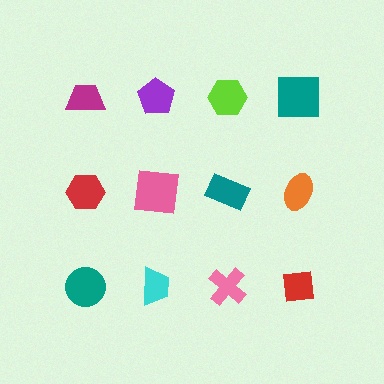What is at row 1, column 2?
A purple pentagon.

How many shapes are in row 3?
4 shapes.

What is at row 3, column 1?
A teal circle.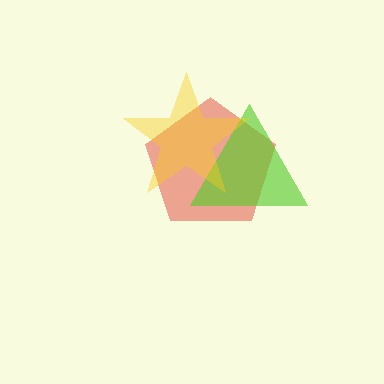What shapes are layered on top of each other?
The layered shapes are: a red pentagon, a lime triangle, a yellow star.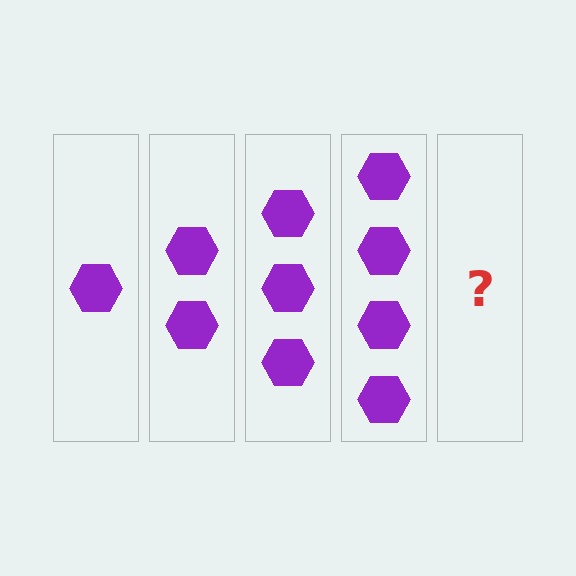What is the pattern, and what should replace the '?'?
The pattern is that each step adds one more hexagon. The '?' should be 5 hexagons.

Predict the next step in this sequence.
The next step is 5 hexagons.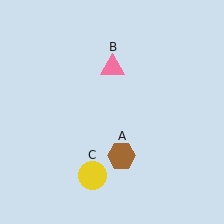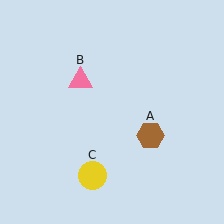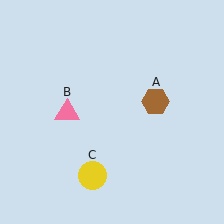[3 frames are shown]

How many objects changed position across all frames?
2 objects changed position: brown hexagon (object A), pink triangle (object B).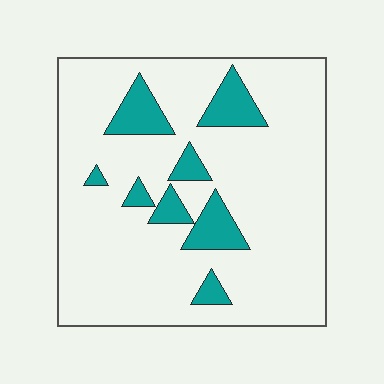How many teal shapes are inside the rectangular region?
8.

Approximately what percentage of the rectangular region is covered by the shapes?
Approximately 15%.